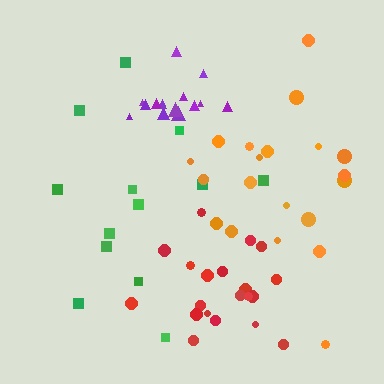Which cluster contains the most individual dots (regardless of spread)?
Red (20).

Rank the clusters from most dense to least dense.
purple, red, orange, green.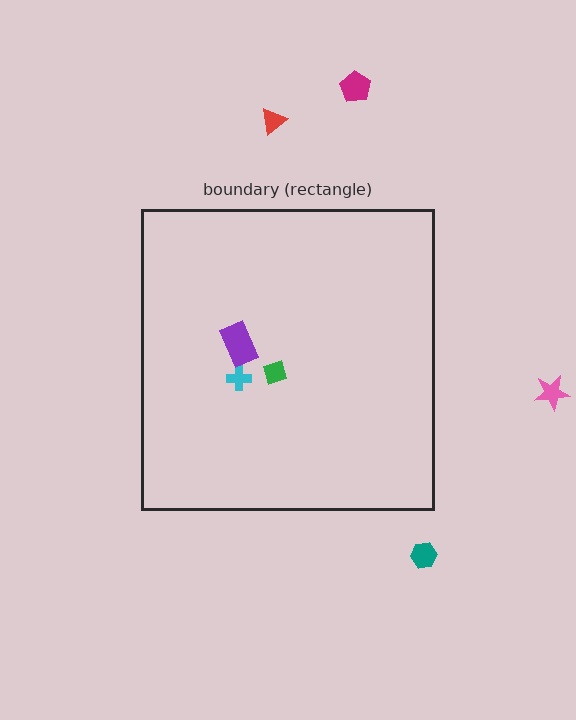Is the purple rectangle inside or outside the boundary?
Inside.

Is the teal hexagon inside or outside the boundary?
Outside.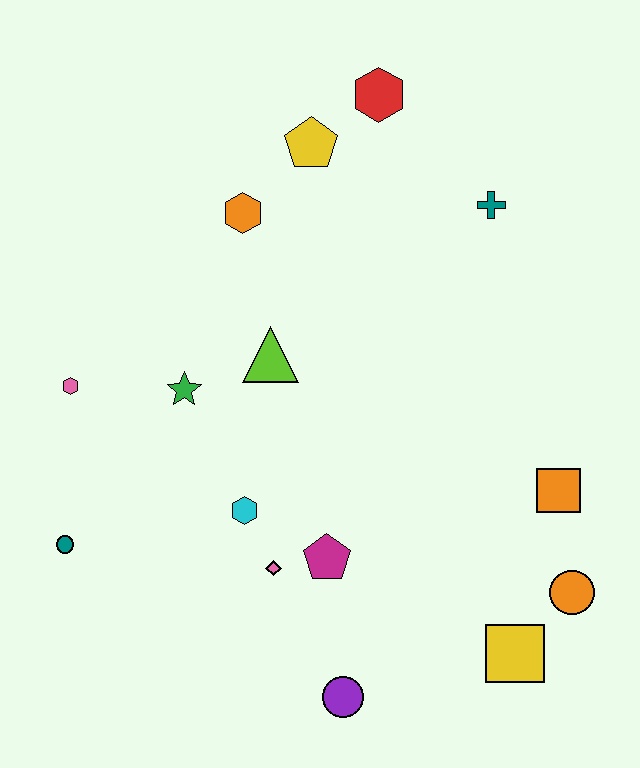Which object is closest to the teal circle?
The pink hexagon is closest to the teal circle.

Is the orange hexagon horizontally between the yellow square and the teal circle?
Yes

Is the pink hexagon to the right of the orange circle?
No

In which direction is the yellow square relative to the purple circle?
The yellow square is to the right of the purple circle.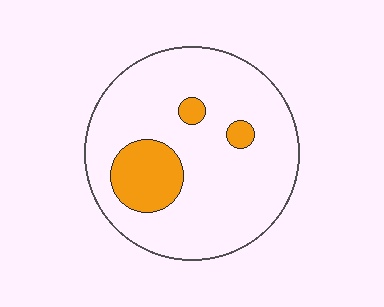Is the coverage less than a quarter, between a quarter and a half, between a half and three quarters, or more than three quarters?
Less than a quarter.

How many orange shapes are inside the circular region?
3.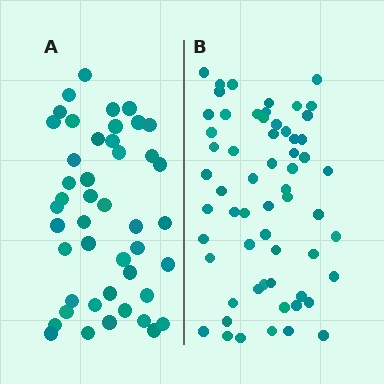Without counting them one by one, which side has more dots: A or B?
Region B (the right region) has more dots.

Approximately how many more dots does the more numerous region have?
Region B has approximately 15 more dots than region A.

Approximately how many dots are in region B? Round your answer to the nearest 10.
About 60 dots.